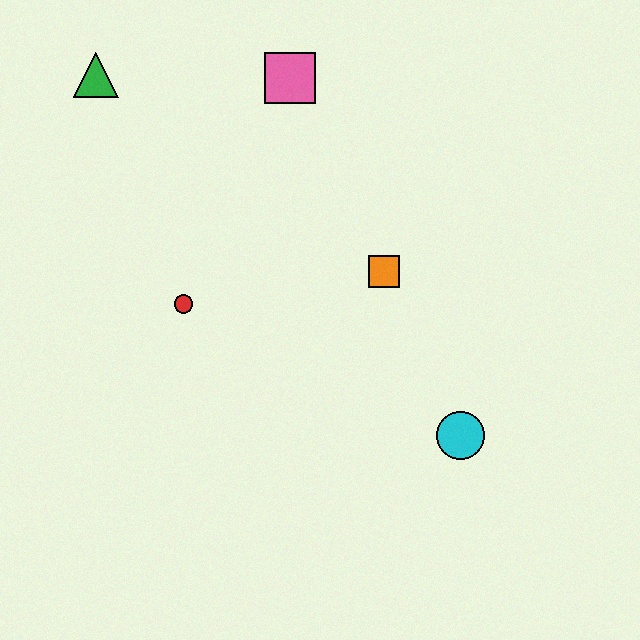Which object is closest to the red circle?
The orange square is closest to the red circle.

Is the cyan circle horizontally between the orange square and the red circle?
No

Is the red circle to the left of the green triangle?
No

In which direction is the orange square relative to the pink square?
The orange square is below the pink square.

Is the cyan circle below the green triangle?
Yes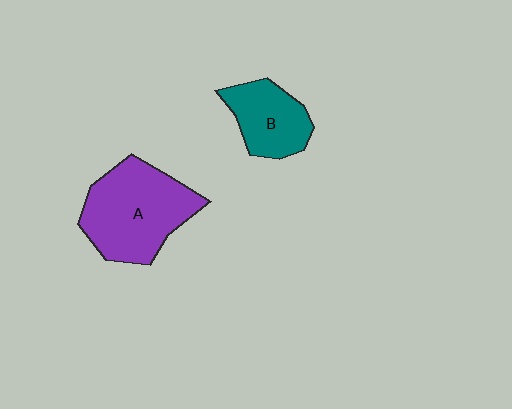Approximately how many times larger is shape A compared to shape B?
Approximately 1.7 times.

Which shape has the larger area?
Shape A (purple).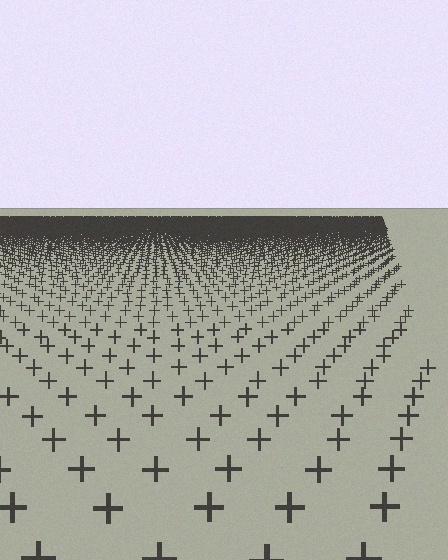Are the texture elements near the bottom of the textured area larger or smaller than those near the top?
Larger. Near the bottom, elements are closer to the viewer and appear at a bigger on-screen size.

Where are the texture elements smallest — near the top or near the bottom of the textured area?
Near the top.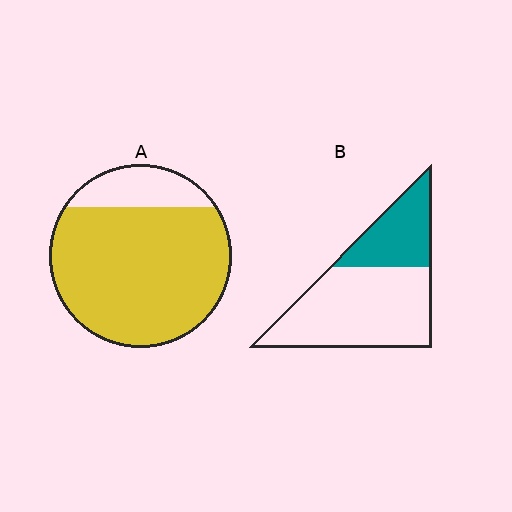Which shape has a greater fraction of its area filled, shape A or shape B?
Shape A.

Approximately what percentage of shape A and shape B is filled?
A is approximately 80% and B is approximately 30%.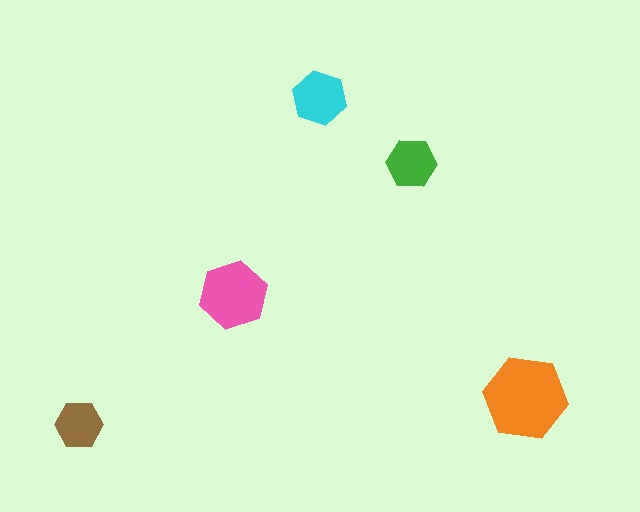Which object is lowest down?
The brown hexagon is bottommost.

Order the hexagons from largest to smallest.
the orange one, the pink one, the cyan one, the green one, the brown one.